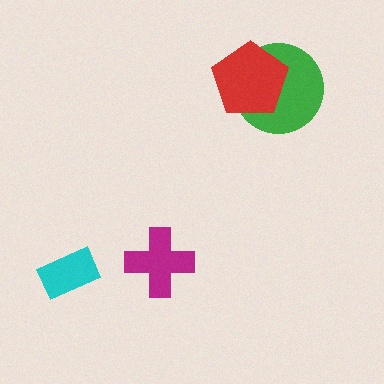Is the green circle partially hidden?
Yes, it is partially covered by another shape.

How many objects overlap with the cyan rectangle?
0 objects overlap with the cyan rectangle.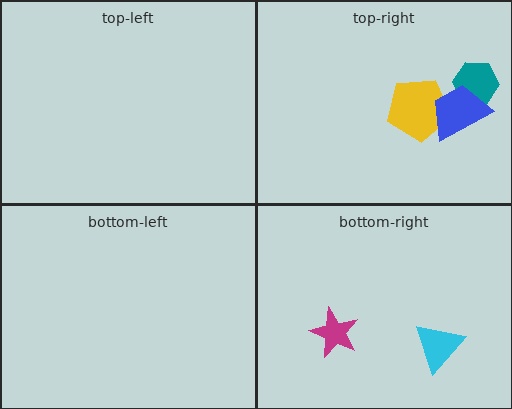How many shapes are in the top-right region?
3.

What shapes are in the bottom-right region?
The cyan triangle, the magenta star.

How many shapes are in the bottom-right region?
2.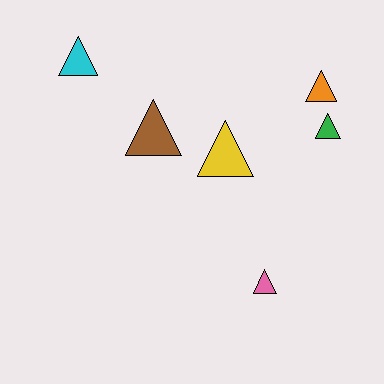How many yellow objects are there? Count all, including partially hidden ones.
There is 1 yellow object.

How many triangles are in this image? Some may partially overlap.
There are 6 triangles.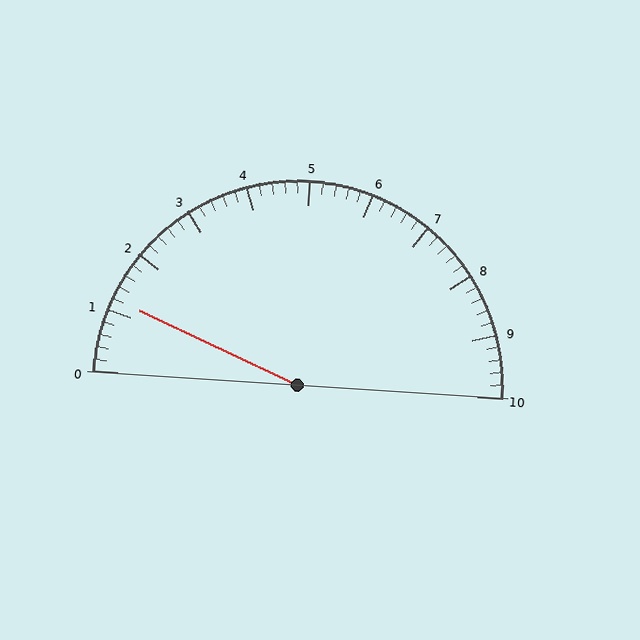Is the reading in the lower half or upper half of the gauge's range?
The reading is in the lower half of the range (0 to 10).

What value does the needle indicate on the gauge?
The needle indicates approximately 1.2.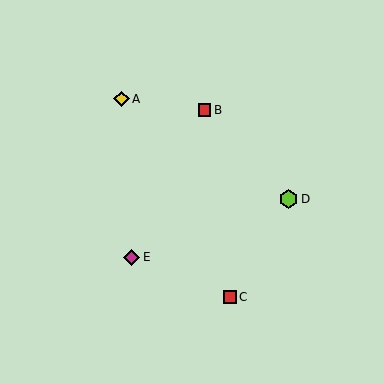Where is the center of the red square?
The center of the red square is at (204, 110).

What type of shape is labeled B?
Shape B is a red square.